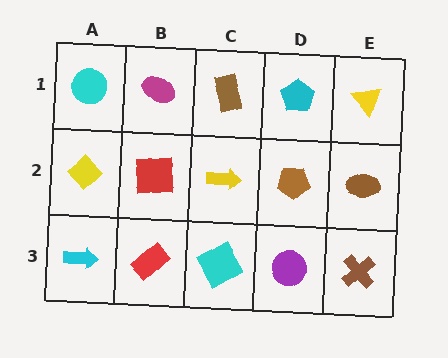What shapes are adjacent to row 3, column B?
A red square (row 2, column B), a cyan arrow (row 3, column A), a cyan square (row 3, column C).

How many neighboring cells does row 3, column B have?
3.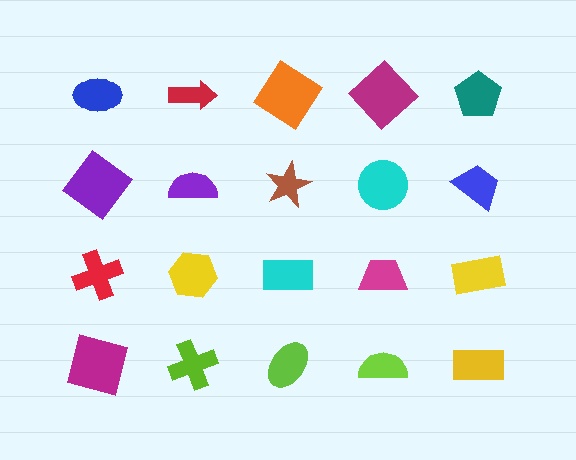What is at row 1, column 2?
A red arrow.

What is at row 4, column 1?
A magenta square.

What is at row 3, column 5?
A yellow rectangle.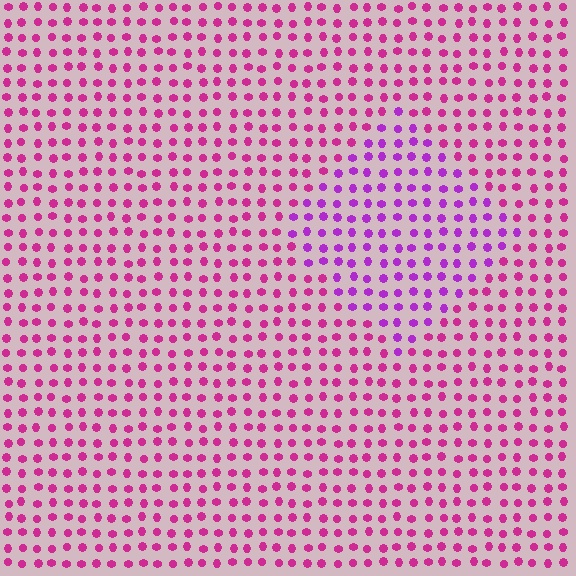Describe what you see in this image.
The image is filled with small magenta elements in a uniform arrangement. A diamond-shaped region is visible where the elements are tinted to a slightly different hue, forming a subtle color boundary.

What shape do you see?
I see a diamond.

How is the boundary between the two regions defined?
The boundary is defined purely by a slight shift in hue (about 32 degrees). Spacing, size, and orientation are identical on both sides.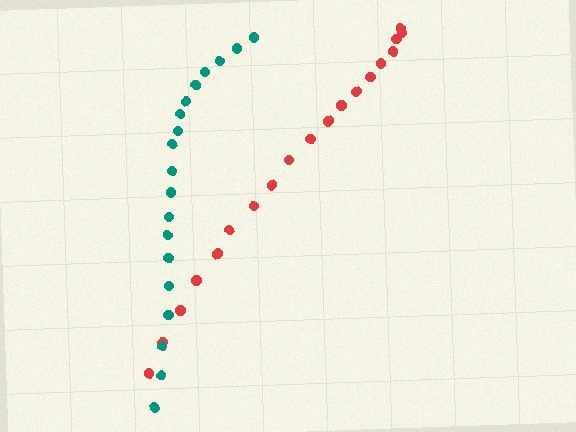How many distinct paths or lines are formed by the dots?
There are 2 distinct paths.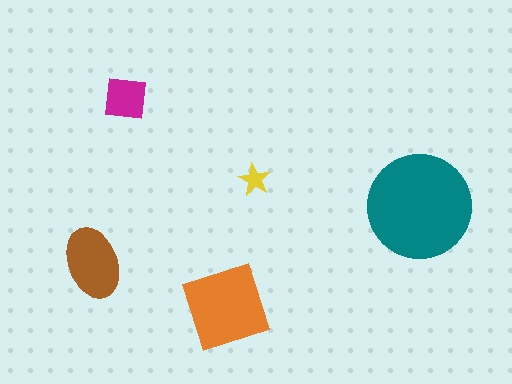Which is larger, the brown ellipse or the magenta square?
The brown ellipse.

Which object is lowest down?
The orange square is bottommost.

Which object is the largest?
The teal circle.